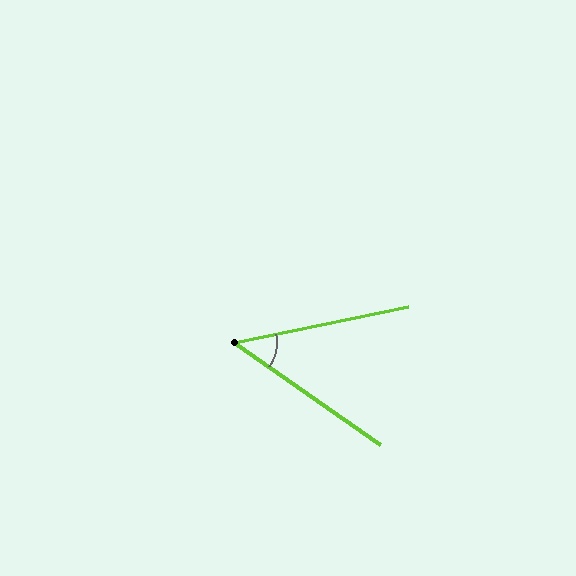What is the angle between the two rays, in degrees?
Approximately 46 degrees.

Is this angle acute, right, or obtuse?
It is acute.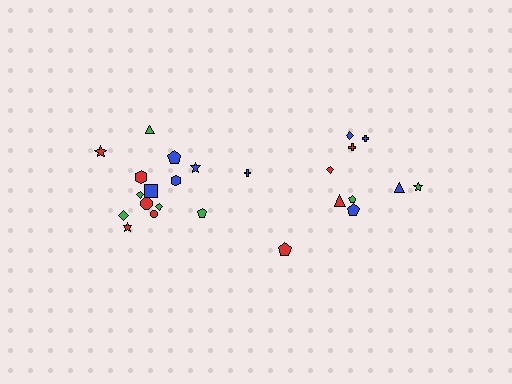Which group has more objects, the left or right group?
The left group.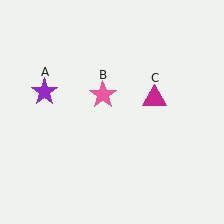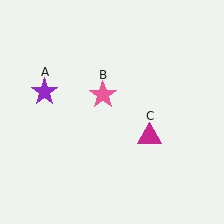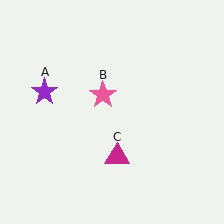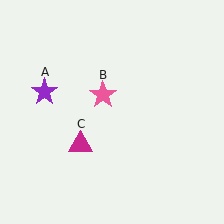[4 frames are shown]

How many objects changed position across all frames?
1 object changed position: magenta triangle (object C).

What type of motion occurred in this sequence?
The magenta triangle (object C) rotated clockwise around the center of the scene.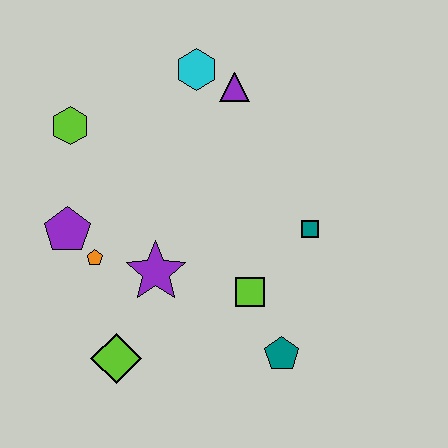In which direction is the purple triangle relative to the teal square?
The purple triangle is above the teal square.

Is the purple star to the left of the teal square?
Yes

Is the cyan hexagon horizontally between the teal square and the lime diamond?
Yes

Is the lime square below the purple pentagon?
Yes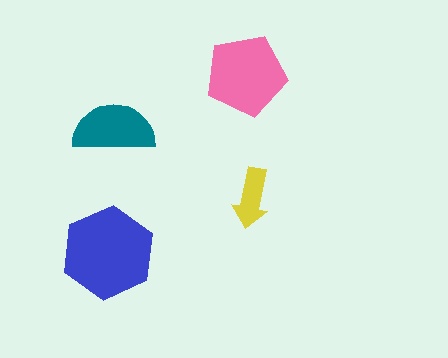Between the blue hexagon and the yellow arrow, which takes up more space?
The blue hexagon.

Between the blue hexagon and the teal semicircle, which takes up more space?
The blue hexagon.